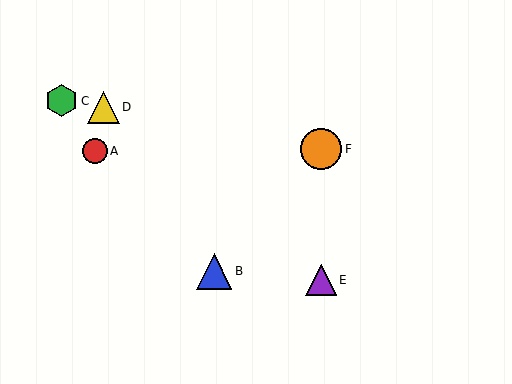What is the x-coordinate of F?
Object F is at x≈321.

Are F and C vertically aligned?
No, F is at x≈321 and C is at x≈62.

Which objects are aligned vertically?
Objects E, F are aligned vertically.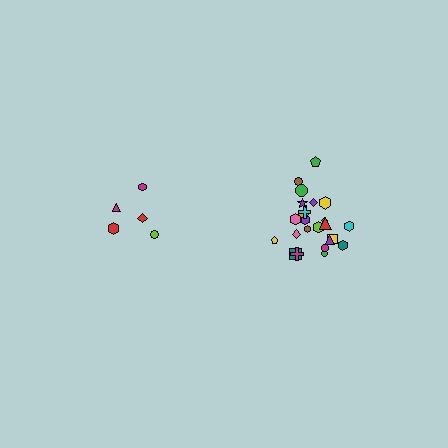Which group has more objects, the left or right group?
The right group.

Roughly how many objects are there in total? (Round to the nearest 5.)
Roughly 30 objects in total.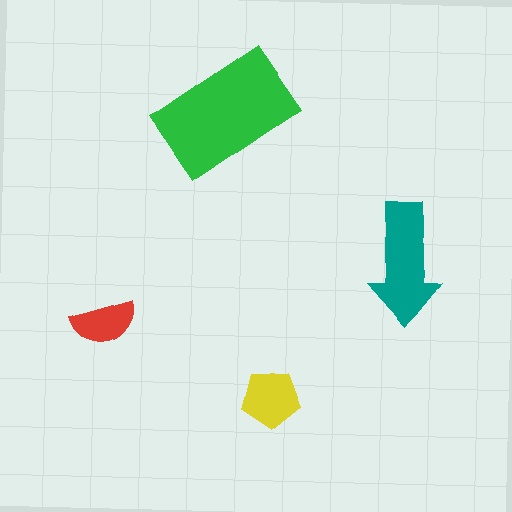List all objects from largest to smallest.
The green rectangle, the teal arrow, the yellow pentagon, the red semicircle.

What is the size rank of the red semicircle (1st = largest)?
4th.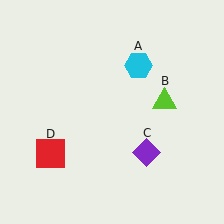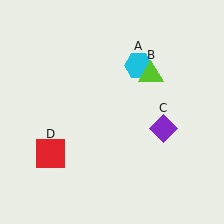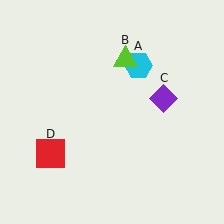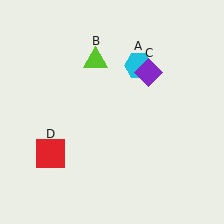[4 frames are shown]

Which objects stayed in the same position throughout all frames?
Cyan hexagon (object A) and red square (object D) remained stationary.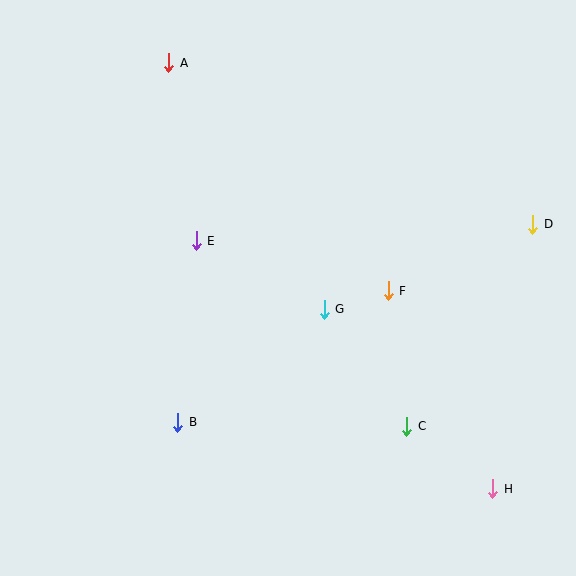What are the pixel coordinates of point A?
Point A is at (169, 63).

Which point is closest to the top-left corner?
Point A is closest to the top-left corner.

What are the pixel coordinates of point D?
Point D is at (533, 224).